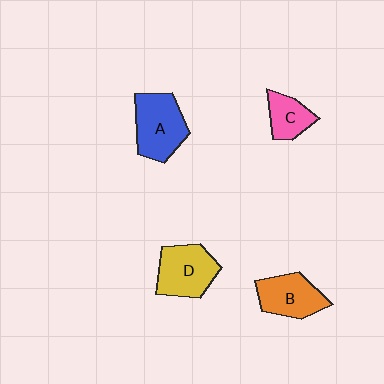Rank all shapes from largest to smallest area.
From largest to smallest: A (blue), D (yellow), B (orange), C (pink).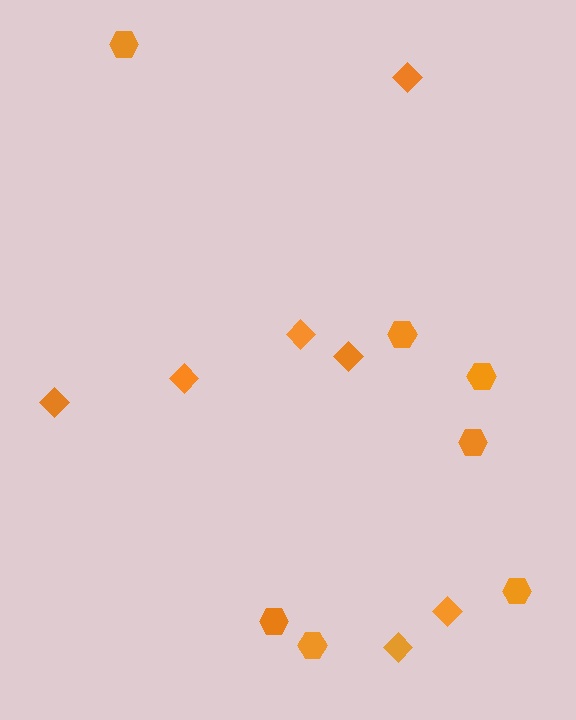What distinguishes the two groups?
There are 2 groups: one group of diamonds (7) and one group of hexagons (7).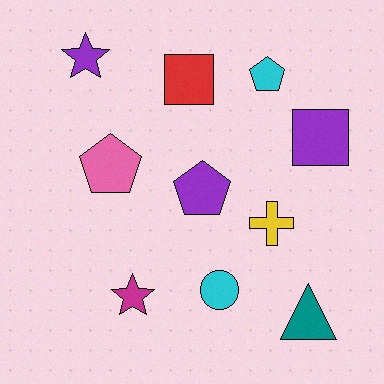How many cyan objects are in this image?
There are 2 cyan objects.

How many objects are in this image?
There are 10 objects.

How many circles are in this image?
There is 1 circle.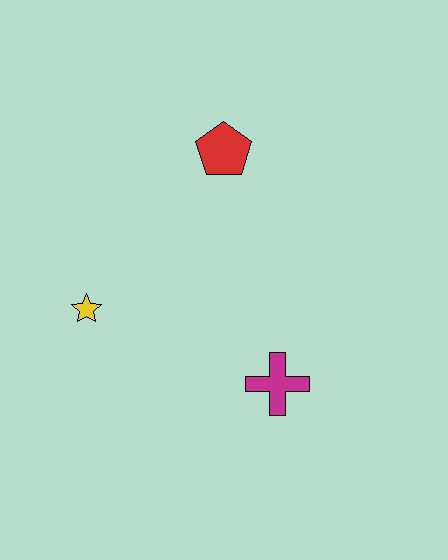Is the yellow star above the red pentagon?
No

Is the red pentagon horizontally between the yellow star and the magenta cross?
Yes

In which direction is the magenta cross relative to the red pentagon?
The magenta cross is below the red pentagon.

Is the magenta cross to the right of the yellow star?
Yes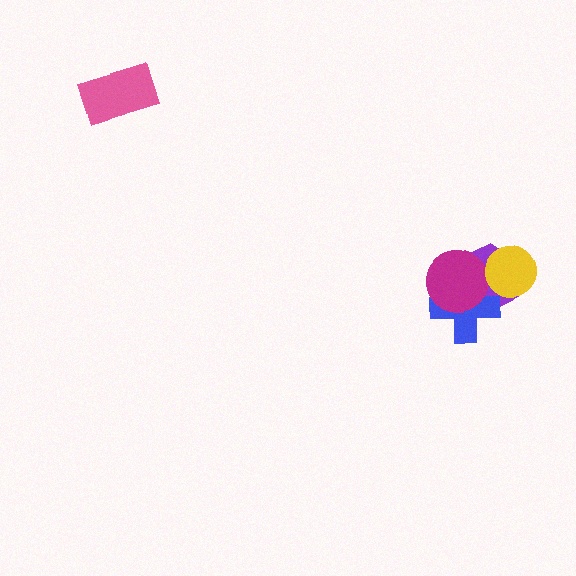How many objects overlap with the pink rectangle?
0 objects overlap with the pink rectangle.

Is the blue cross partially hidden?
Yes, it is partially covered by another shape.